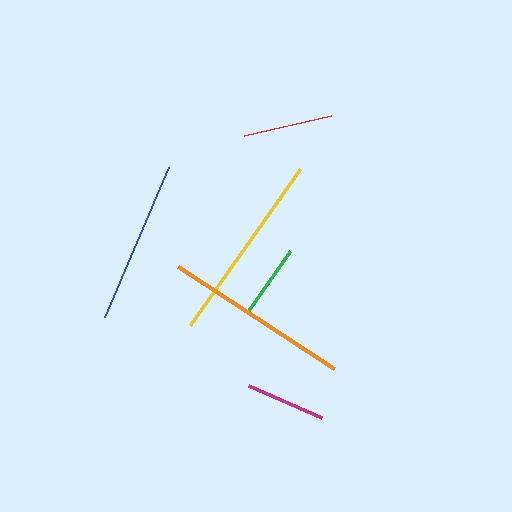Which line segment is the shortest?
The green line is the shortest at approximately 73 pixels.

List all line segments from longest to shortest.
From longest to shortest: yellow, orange, blue, red, magenta, green.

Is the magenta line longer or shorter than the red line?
The red line is longer than the magenta line.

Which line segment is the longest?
The yellow line is the longest at approximately 191 pixels.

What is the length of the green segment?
The green segment is approximately 73 pixels long.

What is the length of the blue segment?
The blue segment is approximately 163 pixels long.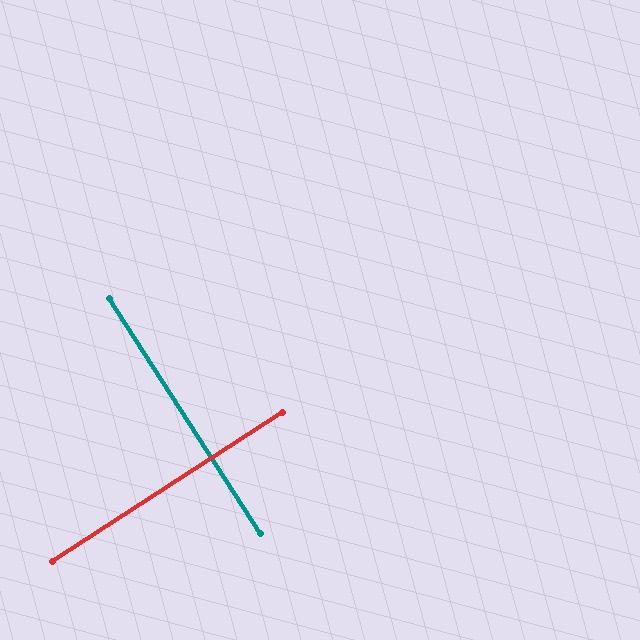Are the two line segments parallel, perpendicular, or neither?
Perpendicular — they meet at approximately 90°.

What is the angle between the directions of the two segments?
Approximately 90 degrees.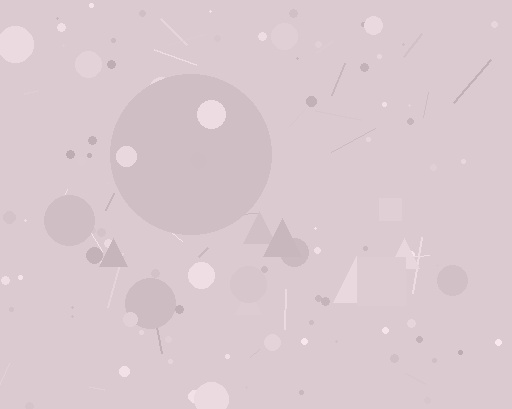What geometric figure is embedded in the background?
A circle is embedded in the background.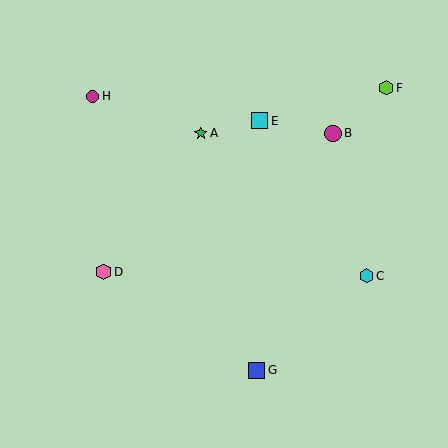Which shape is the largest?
The magenta circle (labeled B) is the largest.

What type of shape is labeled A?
Shape A is a green star.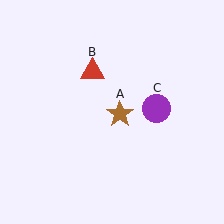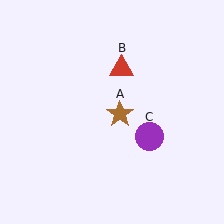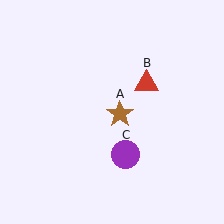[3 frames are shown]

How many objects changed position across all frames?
2 objects changed position: red triangle (object B), purple circle (object C).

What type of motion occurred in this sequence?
The red triangle (object B), purple circle (object C) rotated clockwise around the center of the scene.